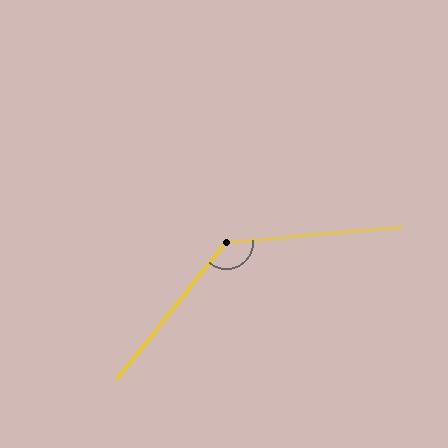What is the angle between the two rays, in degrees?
Approximately 134 degrees.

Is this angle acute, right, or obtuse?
It is obtuse.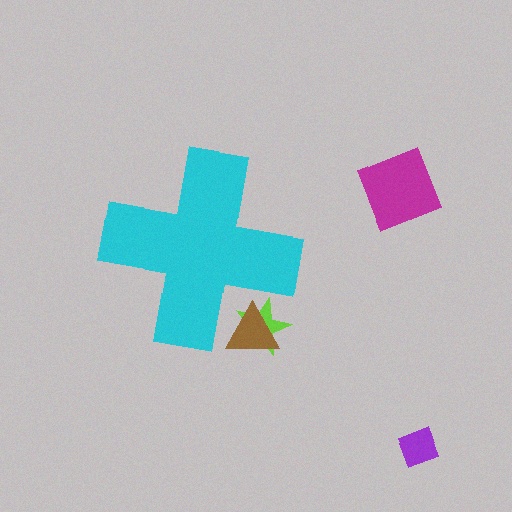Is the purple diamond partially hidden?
No, the purple diamond is fully visible.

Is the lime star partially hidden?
Yes, the lime star is partially hidden behind the cyan cross.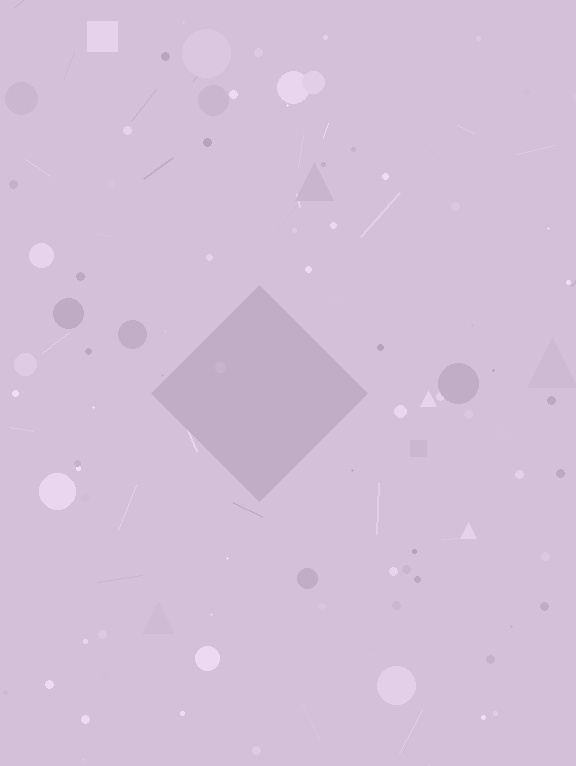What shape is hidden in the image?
A diamond is hidden in the image.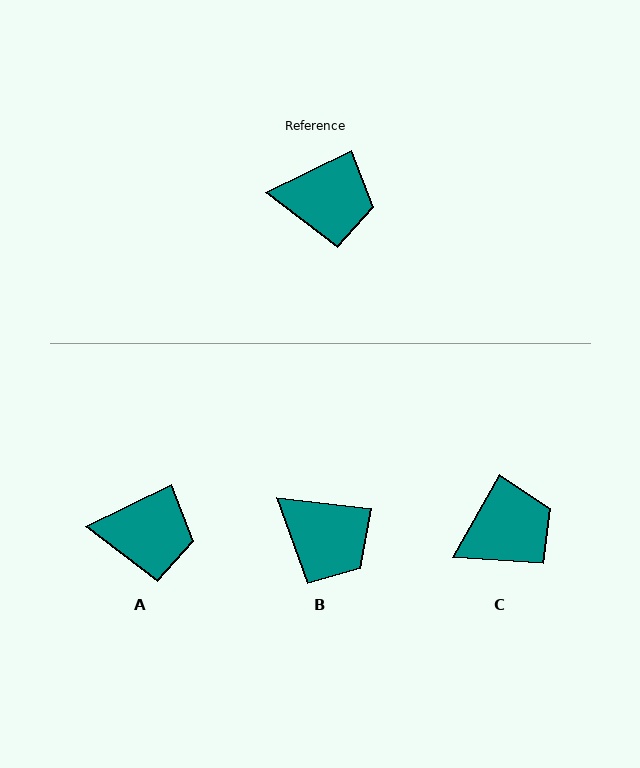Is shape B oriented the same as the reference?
No, it is off by about 32 degrees.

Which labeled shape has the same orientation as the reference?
A.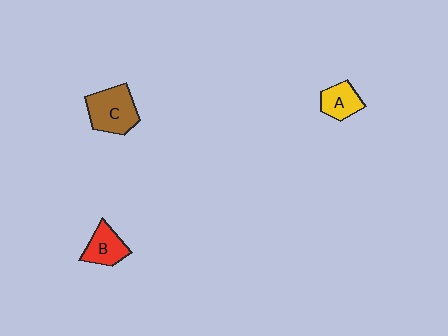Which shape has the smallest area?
Shape A (yellow).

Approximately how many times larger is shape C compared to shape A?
Approximately 1.6 times.